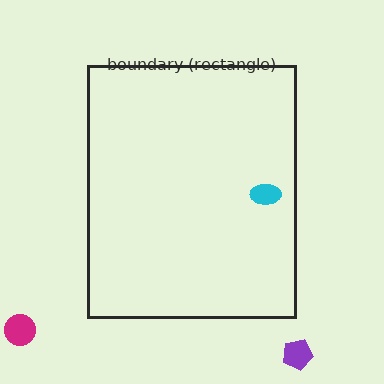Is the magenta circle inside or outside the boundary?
Outside.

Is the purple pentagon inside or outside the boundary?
Outside.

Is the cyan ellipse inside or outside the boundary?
Inside.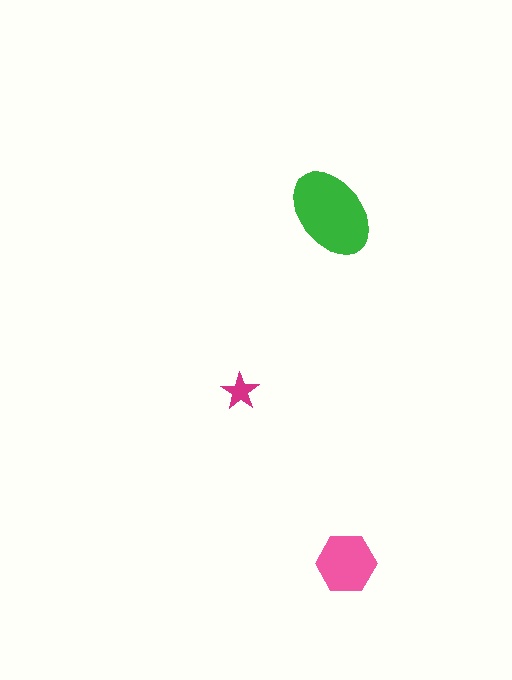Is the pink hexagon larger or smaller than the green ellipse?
Smaller.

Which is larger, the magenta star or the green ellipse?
The green ellipse.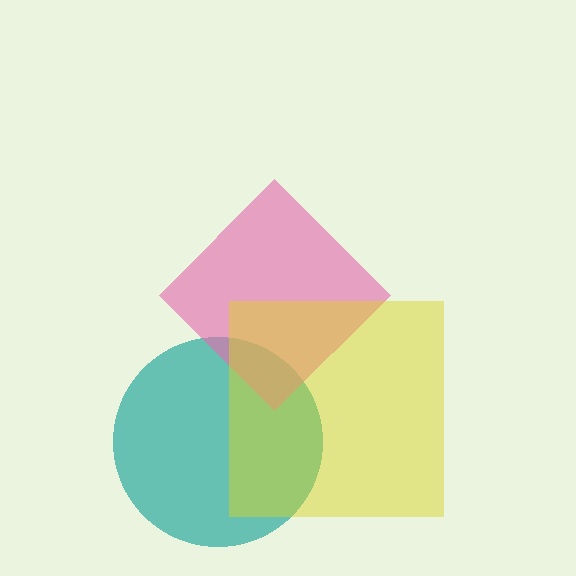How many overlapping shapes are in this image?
There are 3 overlapping shapes in the image.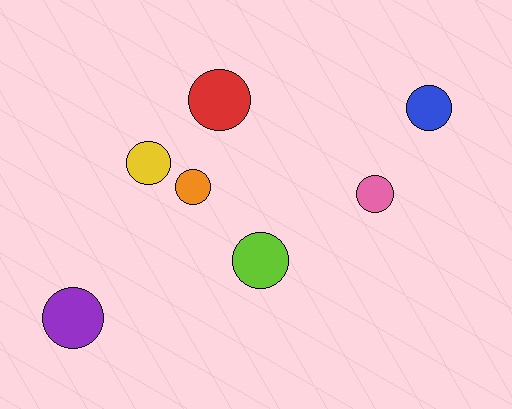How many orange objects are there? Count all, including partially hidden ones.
There is 1 orange object.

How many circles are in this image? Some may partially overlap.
There are 7 circles.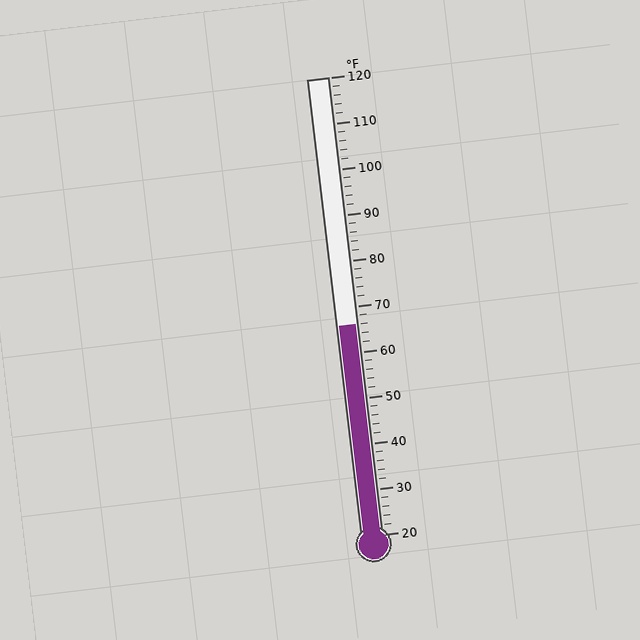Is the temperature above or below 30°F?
The temperature is above 30°F.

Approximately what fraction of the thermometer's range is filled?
The thermometer is filled to approximately 45% of its range.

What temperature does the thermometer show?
The thermometer shows approximately 66°F.